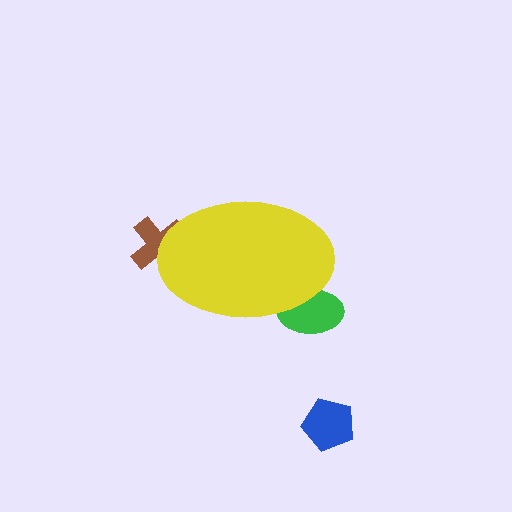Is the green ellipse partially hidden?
Yes, the green ellipse is partially hidden behind the yellow ellipse.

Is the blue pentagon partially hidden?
No, the blue pentagon is fully visible.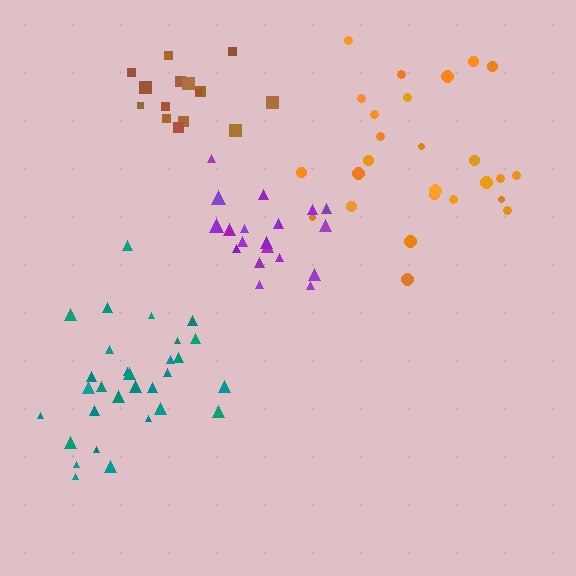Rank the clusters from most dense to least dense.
teal, purple, brown, orange.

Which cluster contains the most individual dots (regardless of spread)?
Teal (30).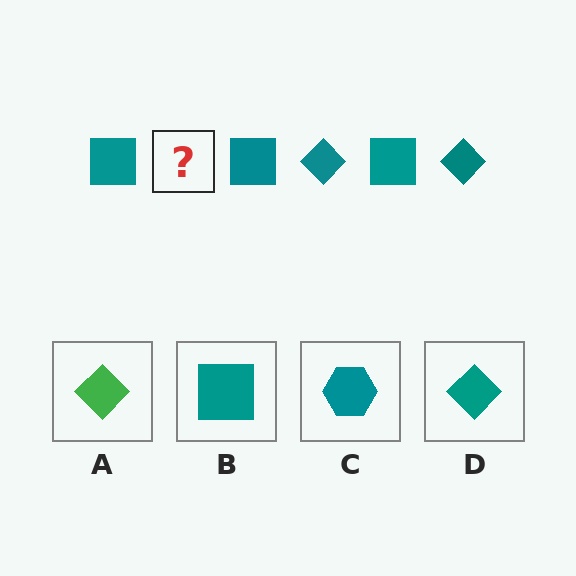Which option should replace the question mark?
Option D.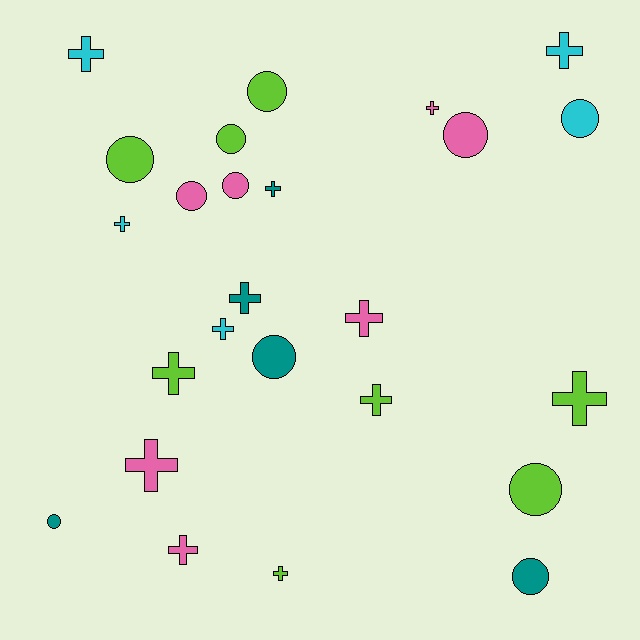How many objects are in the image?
There are 25 objects.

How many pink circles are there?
There are 3 pink circles.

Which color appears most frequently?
Lime, with 8 objects.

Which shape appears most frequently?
Cross, with 14 objects.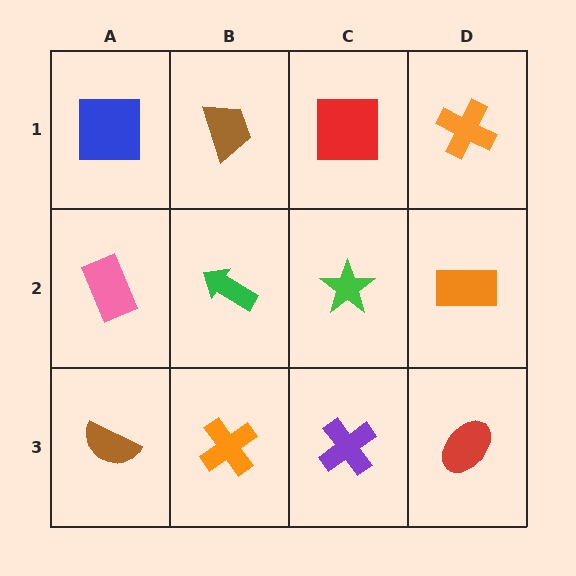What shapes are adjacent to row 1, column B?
A green arrow (row 2, column B), a blue square (row 1, column A), a red square (row 1, column C).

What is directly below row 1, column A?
A pink rectangle.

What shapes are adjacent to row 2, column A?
A blue square (row 1, column A), a brown semicircle (row 3, column A), a green arrow (row 2, column B).